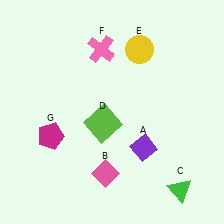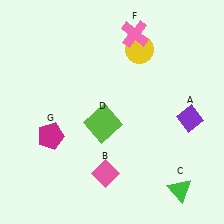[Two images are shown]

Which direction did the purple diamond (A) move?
The purple diamond (A) moved right.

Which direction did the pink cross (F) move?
The pink cross (F) moved right.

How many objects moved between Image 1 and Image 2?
2 objects moved between the two images.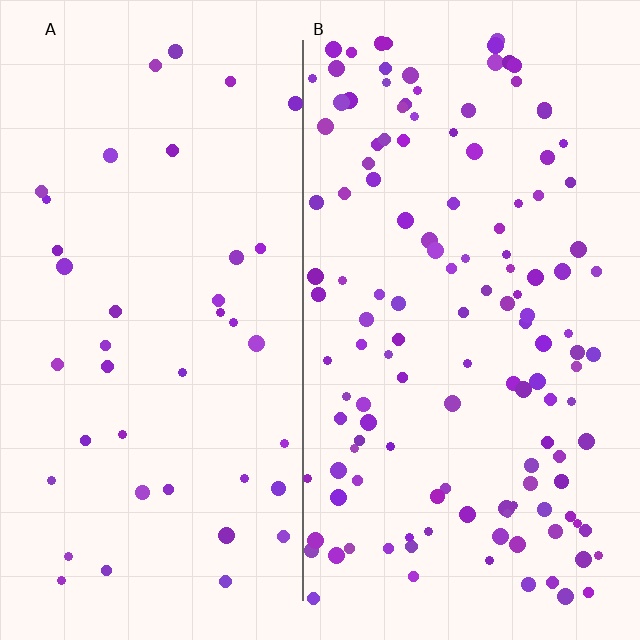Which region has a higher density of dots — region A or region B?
B (the right).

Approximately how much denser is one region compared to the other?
Approximately 3.3× — region B over region A.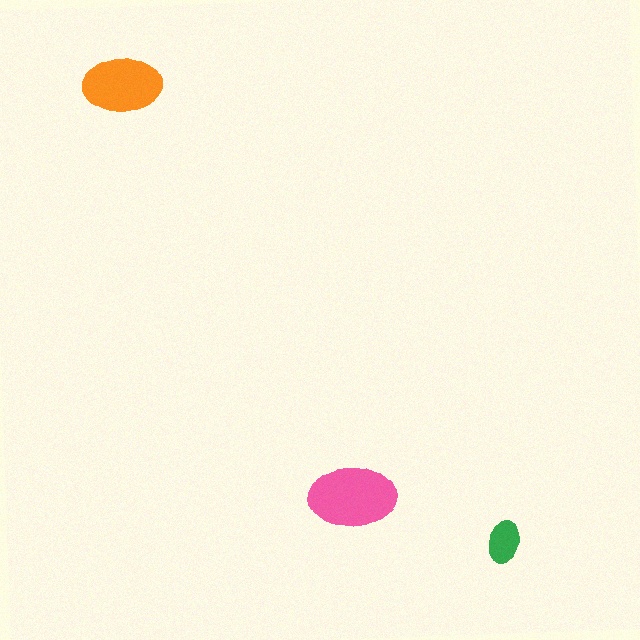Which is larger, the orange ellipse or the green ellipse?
The orange one.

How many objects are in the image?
There are 3 objects in the image.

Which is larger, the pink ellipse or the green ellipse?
The pink one.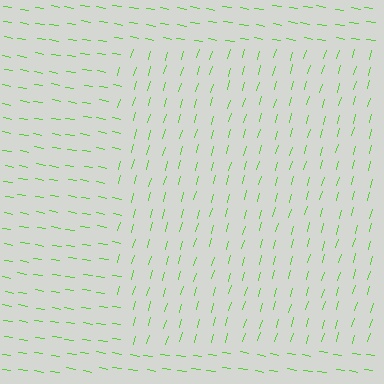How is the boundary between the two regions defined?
The boundary is defined purely by a change in line orientation (approximately 83 degrees difference). All lines are the same color and thickness.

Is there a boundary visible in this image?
Yes, there is a texture boundary formed by a change in line orientation.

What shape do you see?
I see a rectangle.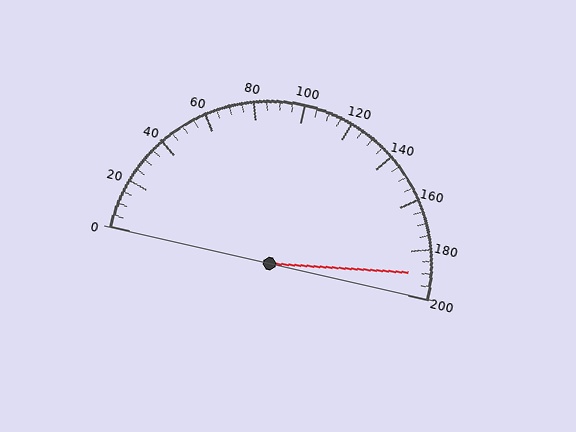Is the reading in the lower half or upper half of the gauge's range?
The reading is in the upper half of the range (0 to 200).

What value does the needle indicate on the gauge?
The needle indicates approximately 190.